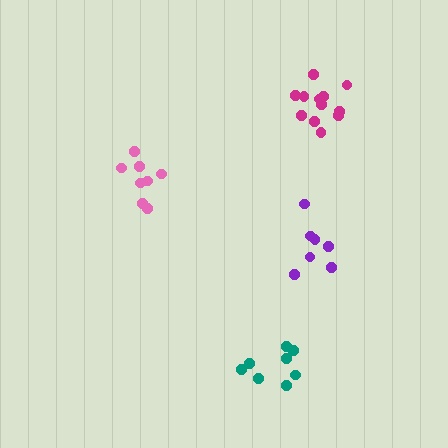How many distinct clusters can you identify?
There are 4 distinct clusters.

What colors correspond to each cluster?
The clusters are colored: magenta, pink, teal, purple.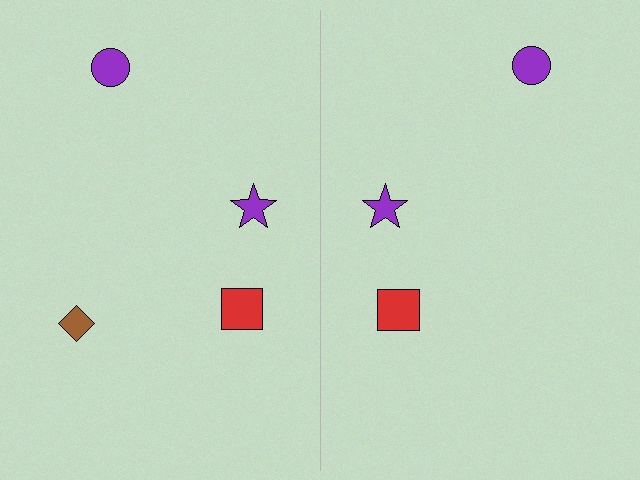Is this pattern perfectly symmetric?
No, the pattern is not perfectly symmetric. A brown diamond is missing from the right side.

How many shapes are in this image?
There are 7 shapes in this image.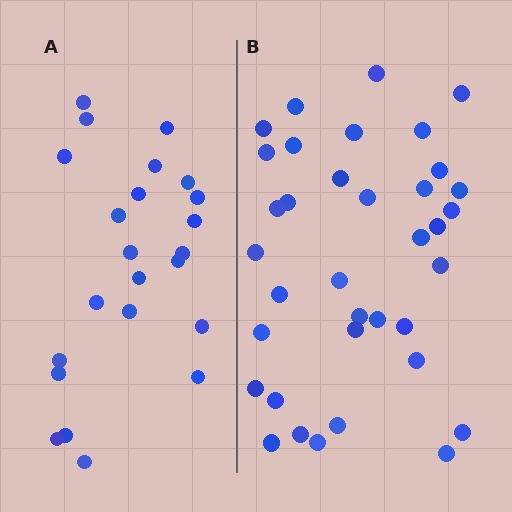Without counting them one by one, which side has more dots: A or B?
Region B (the right region) has more dots.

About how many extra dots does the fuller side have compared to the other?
Region B has approximately 15 more dots than region A.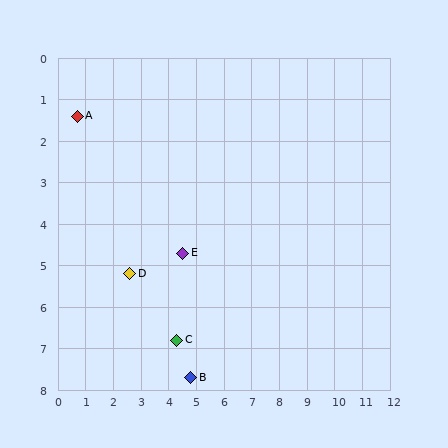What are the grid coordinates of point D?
Point D is at approximately (2.6, 5.2).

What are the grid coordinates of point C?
Point C is at approximately (4.3, 6.8).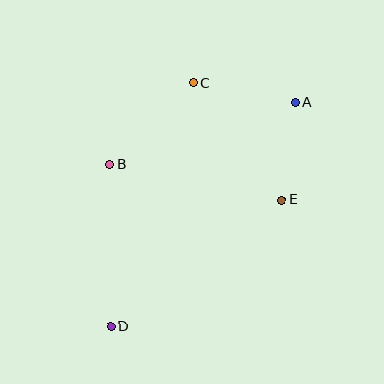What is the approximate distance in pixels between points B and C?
The distance between B and C is approximately 117 pixels.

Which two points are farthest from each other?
Points A and D are farthest from each other.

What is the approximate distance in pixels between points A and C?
The distance between A and C is approximately 103 pixels.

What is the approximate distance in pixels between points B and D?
The distance between B and D is approximately 162 pixels.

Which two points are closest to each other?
Points A and E are closest to each other.